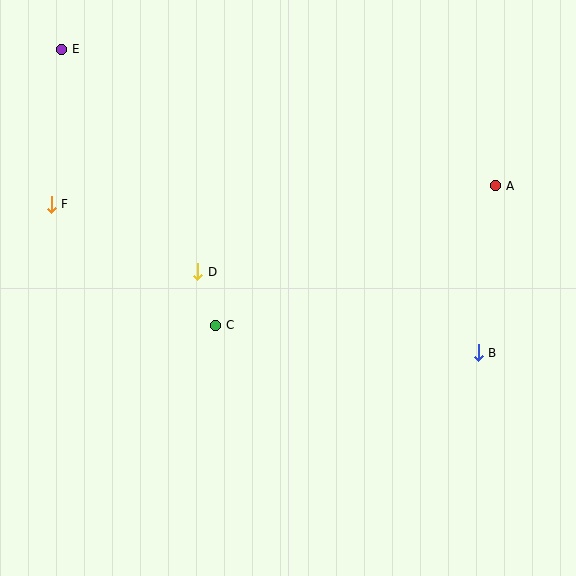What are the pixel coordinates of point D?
Point D is at (198, 272).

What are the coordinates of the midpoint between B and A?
The midpoint between B and A is at (487, 269).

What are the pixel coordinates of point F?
Point F is at (51, 204).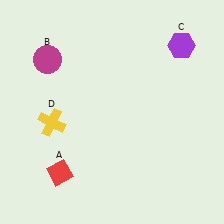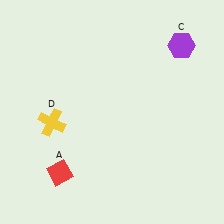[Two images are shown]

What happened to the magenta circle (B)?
The magenta circle (B) was removed in Image 2. It was in the top-left area of Image 1.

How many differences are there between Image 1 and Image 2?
There is 1 difference between the two images.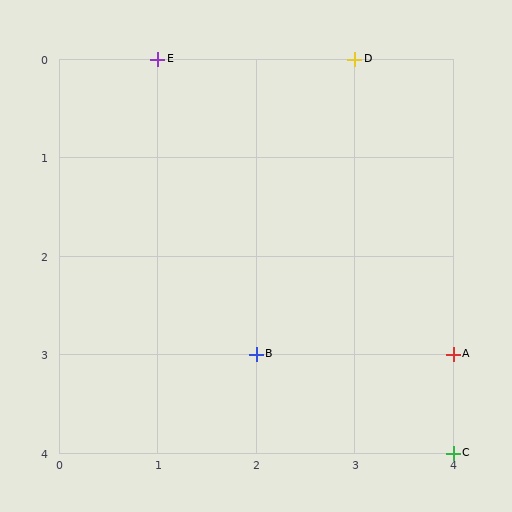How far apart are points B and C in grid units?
Points B and C are 2 columns and 1 row apart (about 2.2 grid units diagonally).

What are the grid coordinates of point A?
Point A is at grid coordinates (4, 3).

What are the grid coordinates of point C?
Point C is at grid coordinates (4, 4).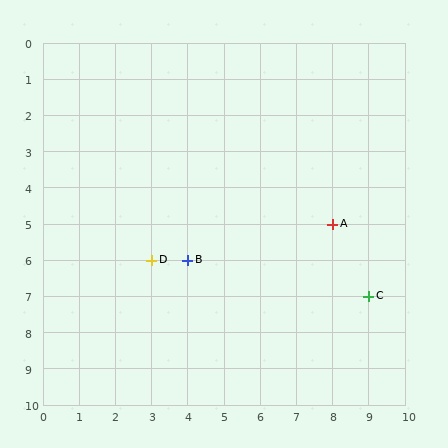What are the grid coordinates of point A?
Point A is at grid coordinates (8, 5).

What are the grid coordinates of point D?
Point D is at grid coordinates (3, 6).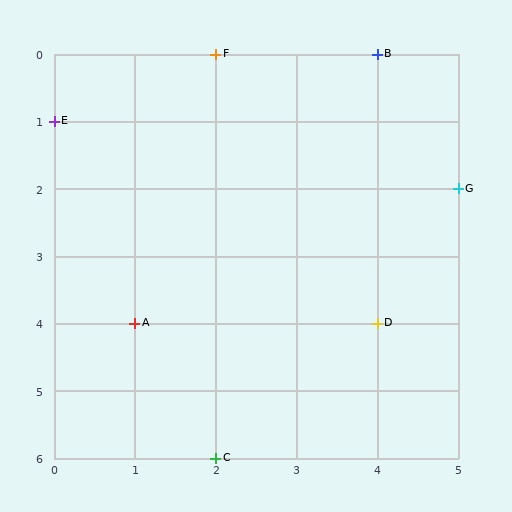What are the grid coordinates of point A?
Point A is at grid coordinates (1, 4).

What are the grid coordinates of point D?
Point D is at grid coordinates (4, 4).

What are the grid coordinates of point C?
Point C is at grid coordinates (2, 6).